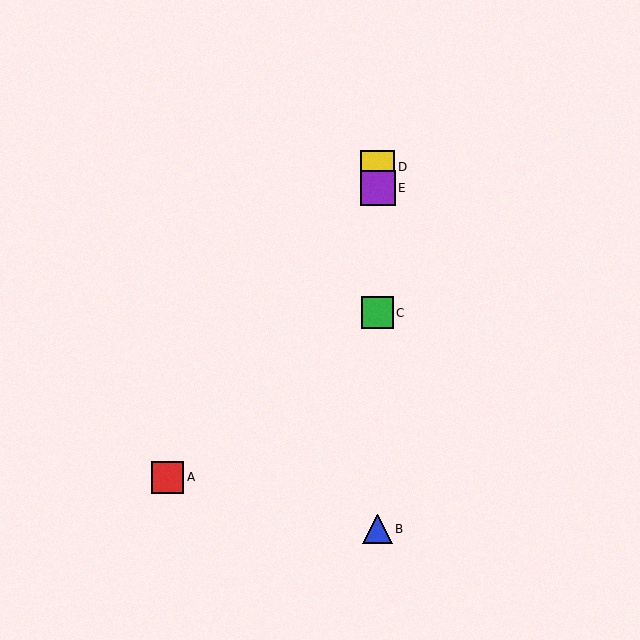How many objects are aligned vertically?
4 objects (B, C, D, E) are aligned vertically.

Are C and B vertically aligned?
Yes, both are at x≈378.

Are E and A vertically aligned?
No, E is at x≈378 and A is at x≈168.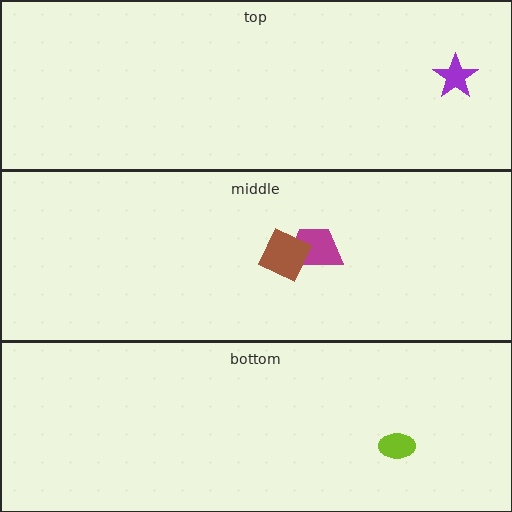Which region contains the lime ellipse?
The bottom region.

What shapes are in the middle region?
The magenta trapezoid, the brown diamond.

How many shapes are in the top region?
1.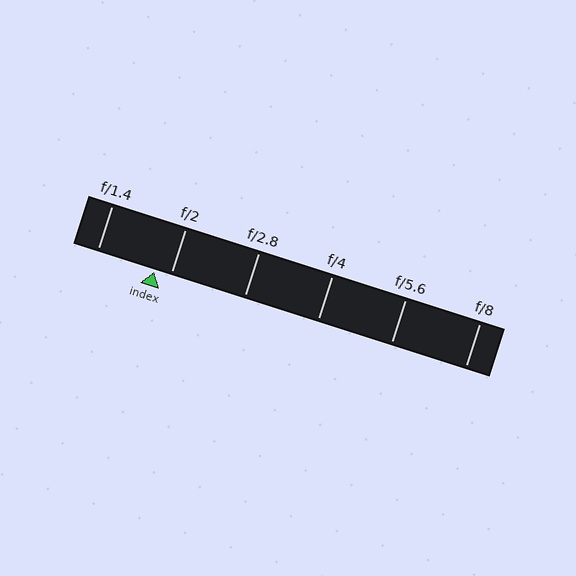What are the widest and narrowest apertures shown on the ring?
The widest aperture shown is f/1.4 and the narrowest is f/8.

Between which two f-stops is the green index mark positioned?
The index mark is between f/1.4 and f/2.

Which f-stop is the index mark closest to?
The index mark is closest to f/2.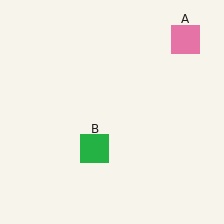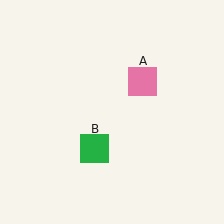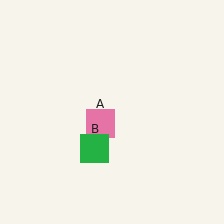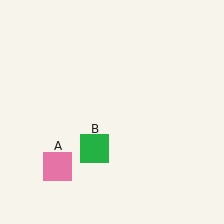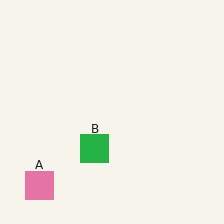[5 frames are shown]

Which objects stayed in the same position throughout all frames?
Green square (object B) remained stationary.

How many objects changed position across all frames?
1 object changed position: pink square (object A).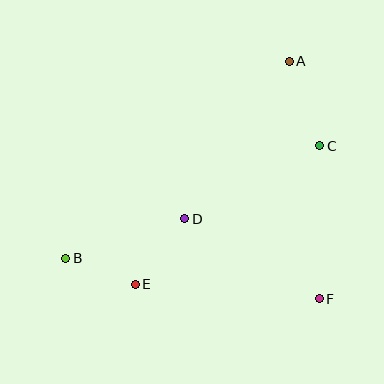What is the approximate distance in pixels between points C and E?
The distance between C and E is approximately 231 pixels.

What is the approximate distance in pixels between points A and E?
The distance between A and E is approximately 271 pixels.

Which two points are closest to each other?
Points B and E are closest to each other.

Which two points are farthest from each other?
Points A and B are farthest from each other.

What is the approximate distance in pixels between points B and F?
The distance between B and F is approximately 257 pixels.